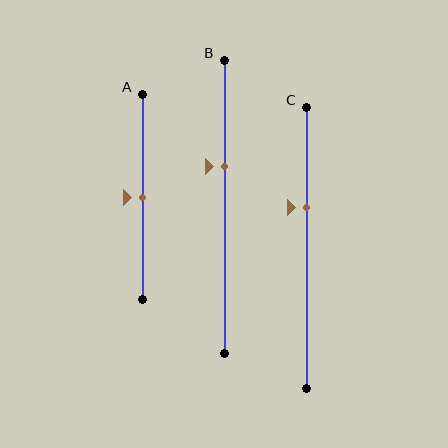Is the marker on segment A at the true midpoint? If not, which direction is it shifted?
Yes, the marker on segment A is at the true midpoint.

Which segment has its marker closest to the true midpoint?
Segment A has its marker closest to the true midpoint.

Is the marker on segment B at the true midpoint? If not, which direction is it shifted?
No, the marker on segment B is shifted upward by about 14% of the segment length.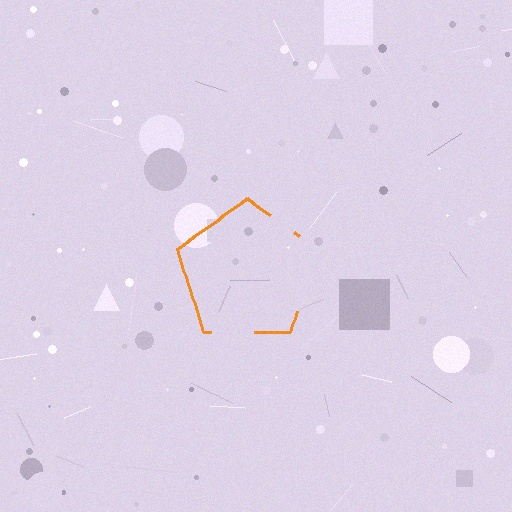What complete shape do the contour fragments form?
The contour fragments form a pentagon.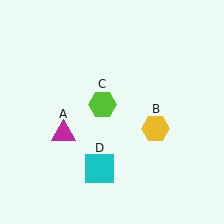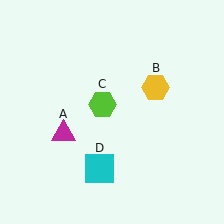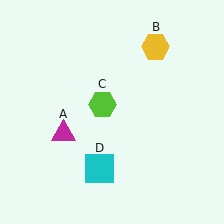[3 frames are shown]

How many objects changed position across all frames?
1 object changed position: yellow hexagon (object B).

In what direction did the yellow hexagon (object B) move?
The yellow hexagon (object B) moved up.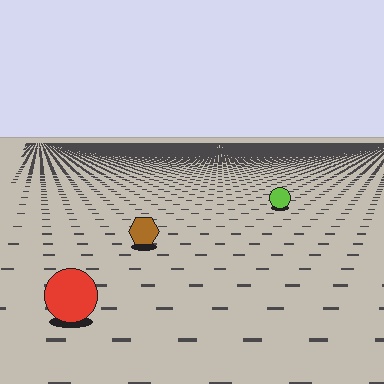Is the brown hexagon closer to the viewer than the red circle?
No. The red circle is closer — you can tell from the texture gradient: the ground texture is coarser near it.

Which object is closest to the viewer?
The red circle is closest. The texture marks near it are larger and more spread out.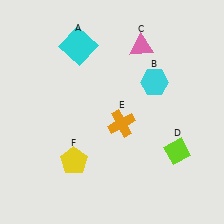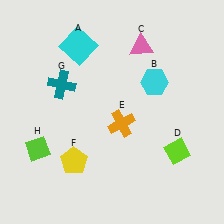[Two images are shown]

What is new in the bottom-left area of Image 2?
A lime diamond (H) was added in the bottom-left area of Image 2.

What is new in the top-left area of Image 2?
A teal cross (G) was added in the top-left area of Image 2.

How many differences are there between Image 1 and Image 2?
There are 2 differences between the two images.